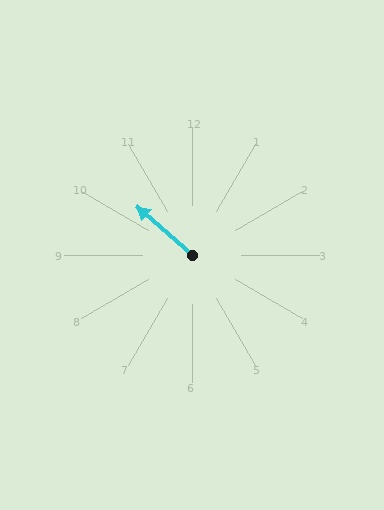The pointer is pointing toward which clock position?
Roughly 10 o'clock.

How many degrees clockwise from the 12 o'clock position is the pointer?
Approximately 311 degrees.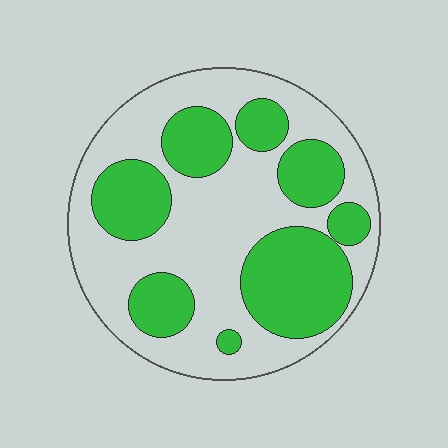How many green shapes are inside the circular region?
8.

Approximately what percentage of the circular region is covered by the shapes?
Approximately 40%.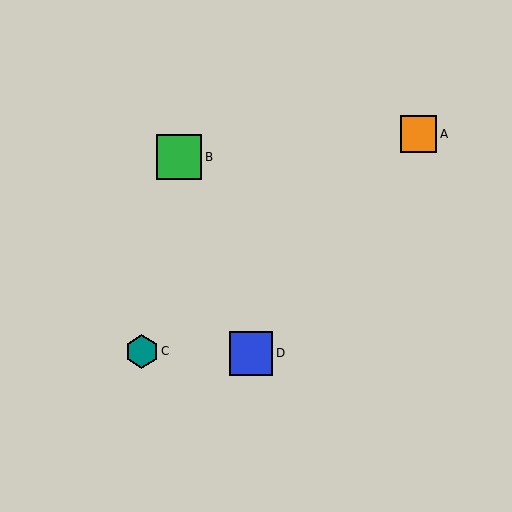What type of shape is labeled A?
Shape A is an orange square.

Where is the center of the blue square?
The center of the blue square is at (251, 353).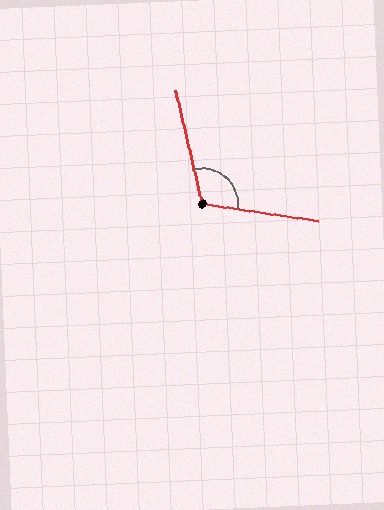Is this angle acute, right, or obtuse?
It is obtuse.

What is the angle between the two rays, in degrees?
Approximately 112 degrees.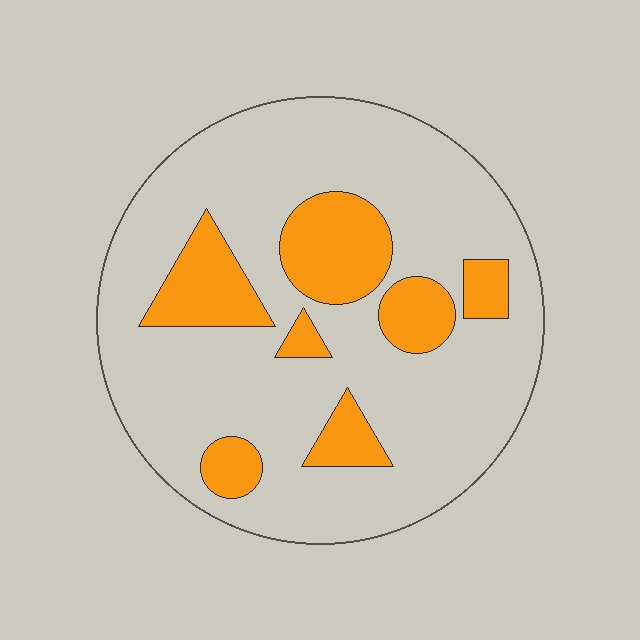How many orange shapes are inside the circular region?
7.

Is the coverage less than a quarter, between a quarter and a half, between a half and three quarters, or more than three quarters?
Less than a quarter.